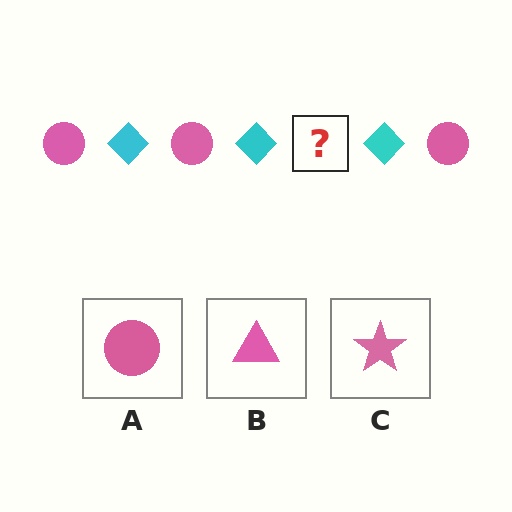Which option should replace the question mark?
Option A.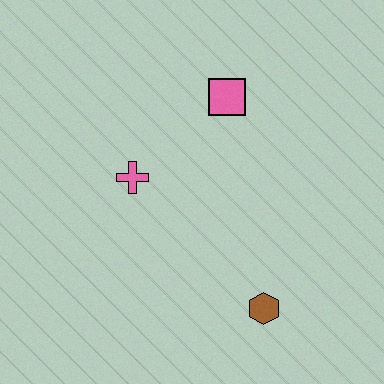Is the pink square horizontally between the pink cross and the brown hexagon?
Yes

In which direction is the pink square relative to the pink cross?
The pink square is to the right of the pink cross.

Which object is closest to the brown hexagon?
The pink cross is closest to the brown hexagon.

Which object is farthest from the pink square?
The brown hexagon is farthest from the pink square.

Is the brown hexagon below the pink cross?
Yes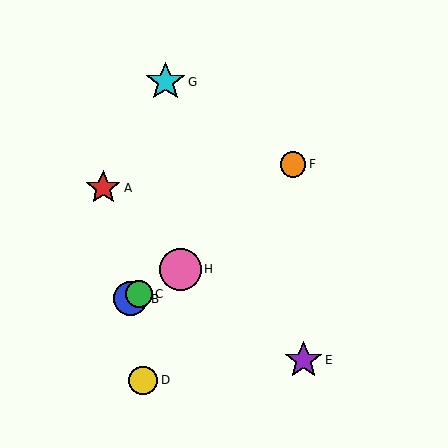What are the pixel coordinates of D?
Object D is at (143, 380).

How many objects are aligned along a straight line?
3 objects (B, C, H) are aligned along a straight line.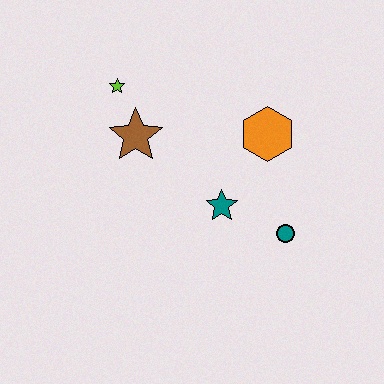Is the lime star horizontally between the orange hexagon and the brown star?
No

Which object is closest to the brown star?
The lime star is closest to the brown star.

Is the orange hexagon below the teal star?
No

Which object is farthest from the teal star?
The lime star is farthest from the teal star.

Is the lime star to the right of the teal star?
No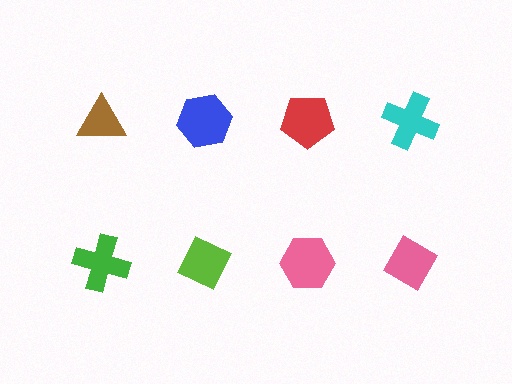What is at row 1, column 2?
A blue hexagon.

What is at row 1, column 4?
A cyan cross.